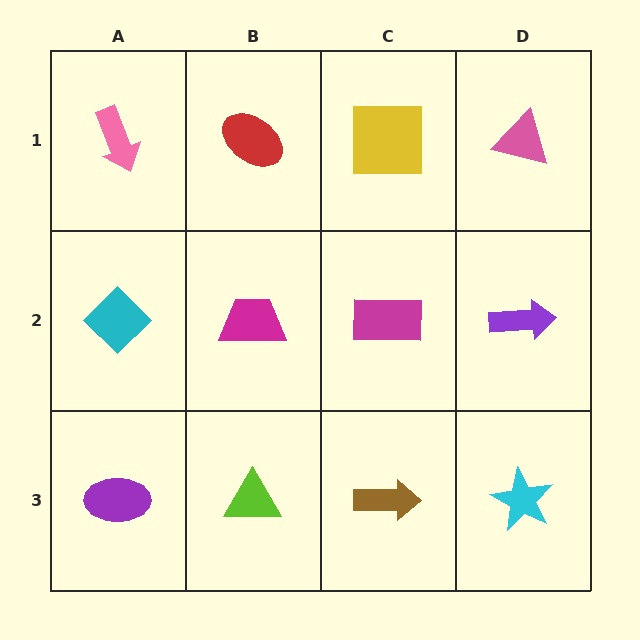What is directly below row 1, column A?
A cyan diamond.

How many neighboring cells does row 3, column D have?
2.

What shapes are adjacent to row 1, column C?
A magenta rectangle (row 2, column C), a red ellipse (row 1, column B), a pink triangle (row 1, column D).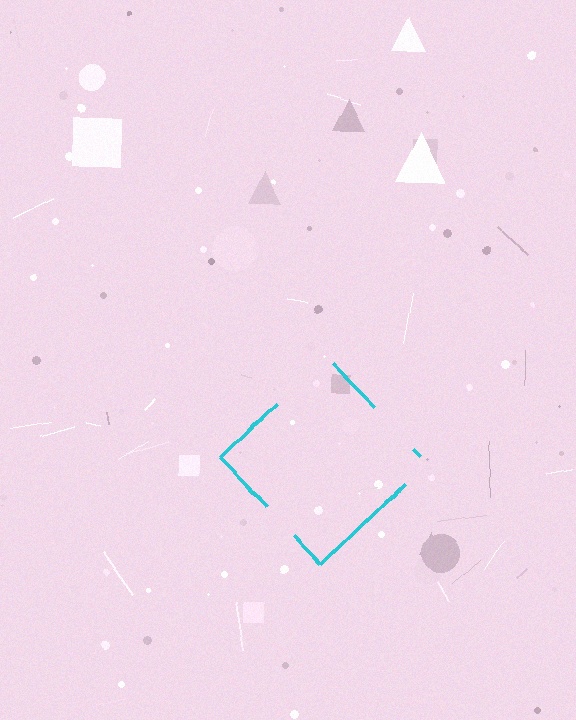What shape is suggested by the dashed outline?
The dashed outline suggests a diamond.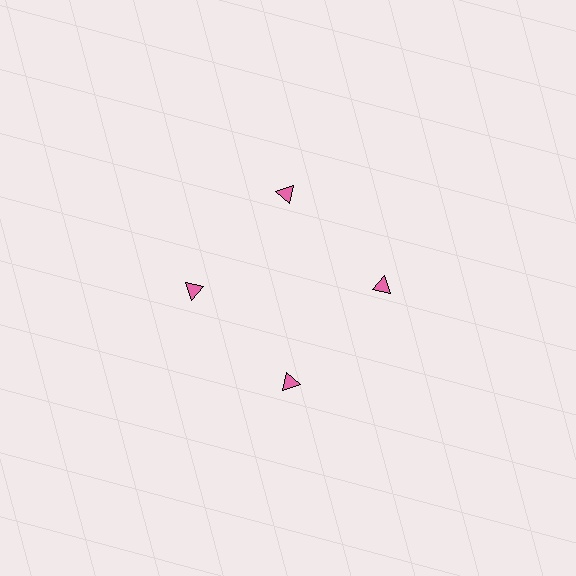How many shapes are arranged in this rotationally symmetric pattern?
There are 4 shapes, arranged in 4 groups of 1.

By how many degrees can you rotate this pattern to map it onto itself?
The pattern maps onto itself every 90 degrees of rotation.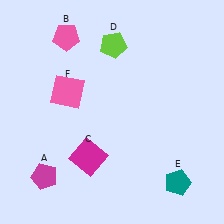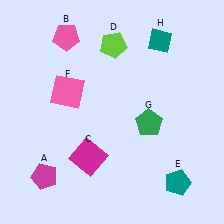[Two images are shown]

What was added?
A green pentagon (G), a teal diamond (H) were added in Image 2.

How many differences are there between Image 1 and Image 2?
There are 2 differences between the two images.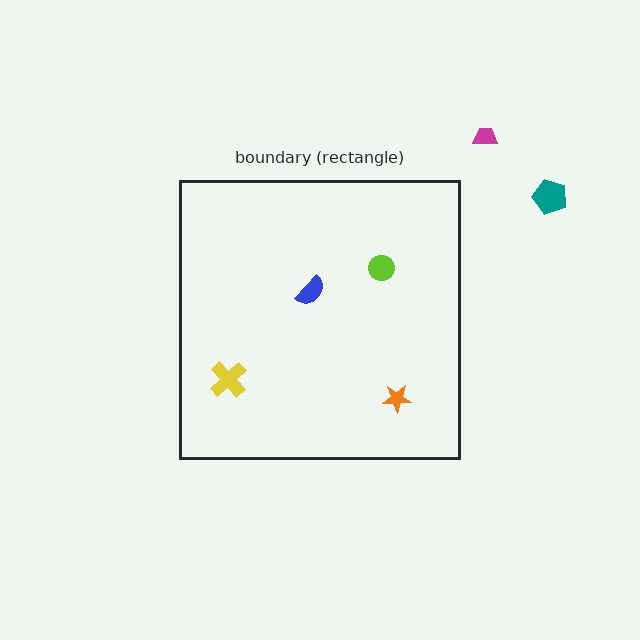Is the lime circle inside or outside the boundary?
Inside.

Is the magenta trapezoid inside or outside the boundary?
Outside.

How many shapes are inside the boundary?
4 inside, 2 outside.